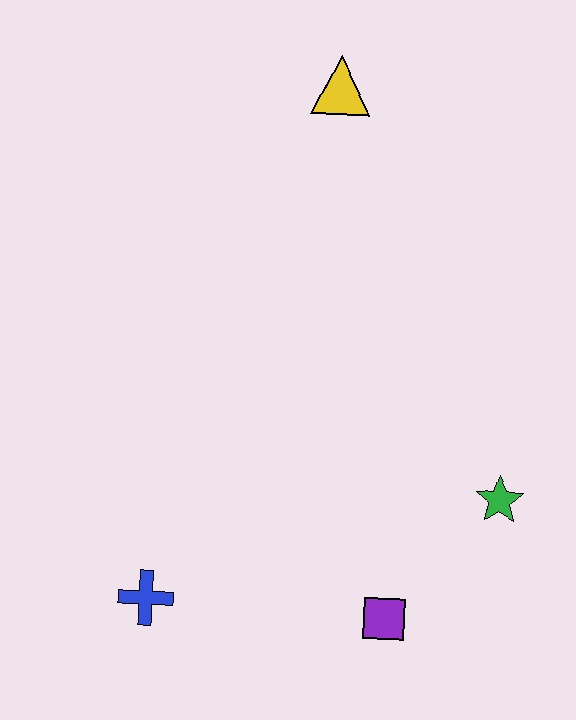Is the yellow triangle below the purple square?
No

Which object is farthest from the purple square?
The yellow triangle is farthest from the purple square.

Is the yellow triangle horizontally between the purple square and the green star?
No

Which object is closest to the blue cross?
The purple square is closest to the blue cross.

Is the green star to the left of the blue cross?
No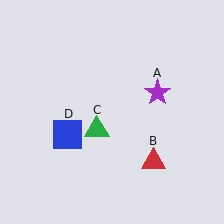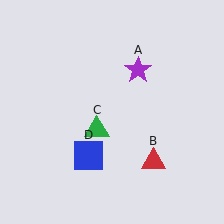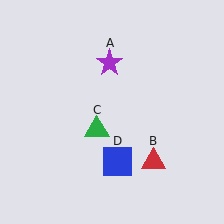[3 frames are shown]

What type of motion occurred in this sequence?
The purple star (object A), blue square (object D) rotated counterclockwise around the center of the scene.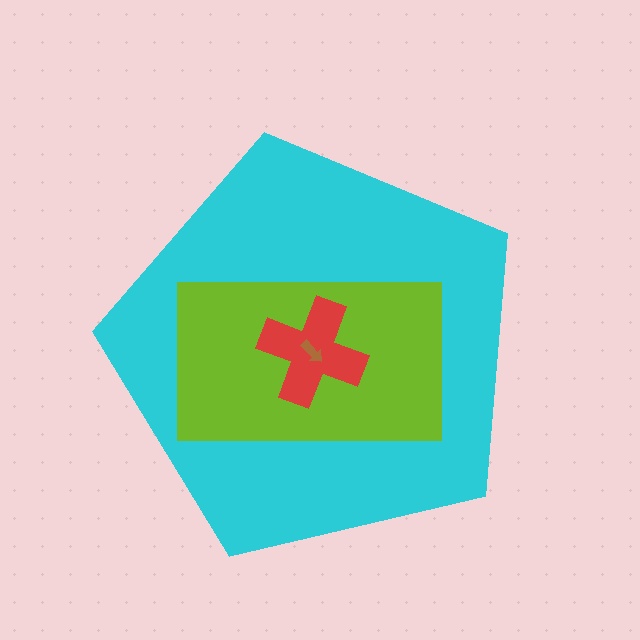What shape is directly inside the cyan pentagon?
The lime rectangle.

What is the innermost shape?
The brown arrow.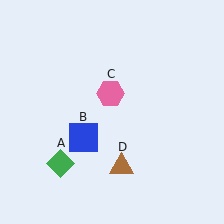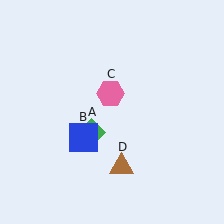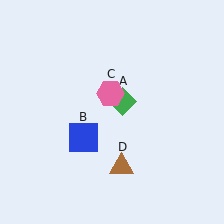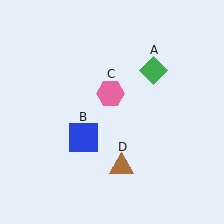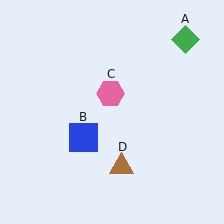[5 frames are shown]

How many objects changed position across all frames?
1 object changed position: green diamond (object A).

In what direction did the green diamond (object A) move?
The green diamond (object A) moved up and to the right.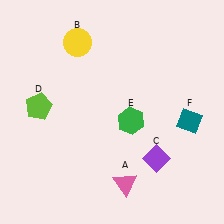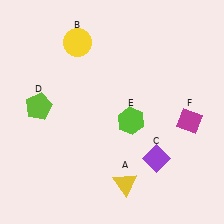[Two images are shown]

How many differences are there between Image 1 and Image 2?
There are 3 differences between the two images.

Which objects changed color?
A changed from pink to yellow. E changed from green to lime. F changed from teal to magenta.